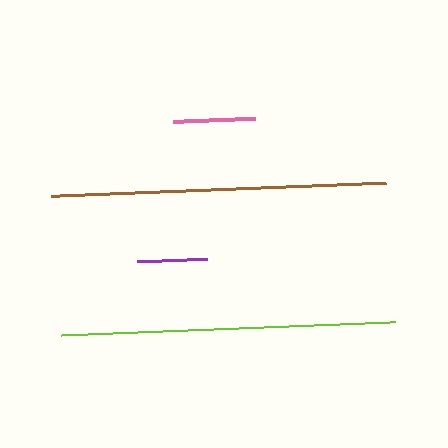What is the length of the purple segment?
The purple segment is approximately 69 pixels long.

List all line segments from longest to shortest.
From longest to shortest: brown, lime, pink, purple.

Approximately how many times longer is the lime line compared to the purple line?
The lime line is approximately 4.8 times the length of the purple line.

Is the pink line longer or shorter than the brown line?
The brown line is longer than the pink line.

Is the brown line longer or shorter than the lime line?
The brown line is longer than the lime line.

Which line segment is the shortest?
The purple line is the shortest at approximately 69 pixels.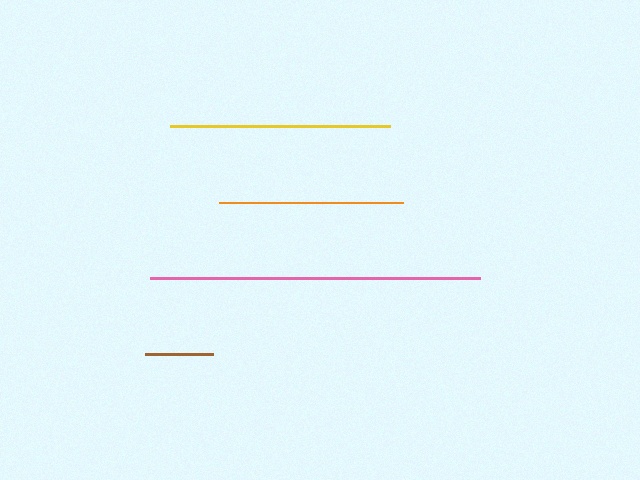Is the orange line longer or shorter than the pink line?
The pink line is longer than the orange line.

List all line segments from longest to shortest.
From longest to shortest: pink, yellow, orange, brown.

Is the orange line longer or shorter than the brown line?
The orange line is longer than the brown line.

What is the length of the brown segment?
The brown segment is approximately 67 pixels long.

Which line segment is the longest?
The pink line is the longest at approximately 331 pixels.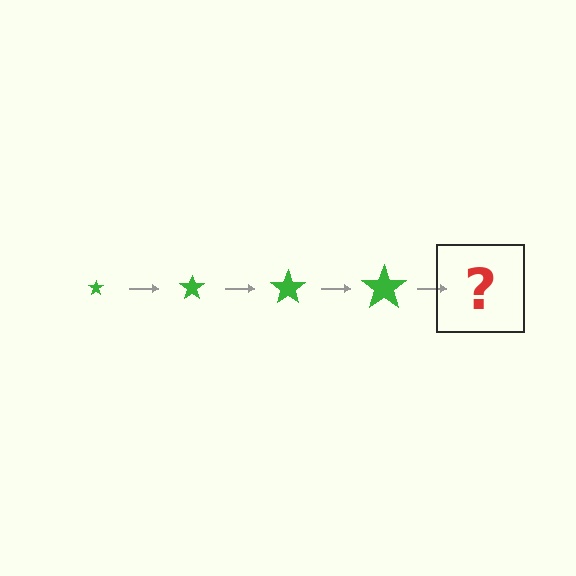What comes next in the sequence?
The next element should be a green star, larger than the previous one.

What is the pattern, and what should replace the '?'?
The pattern is that the star gets progressively larger each step. The '?' should be a green star, larger than the previous one.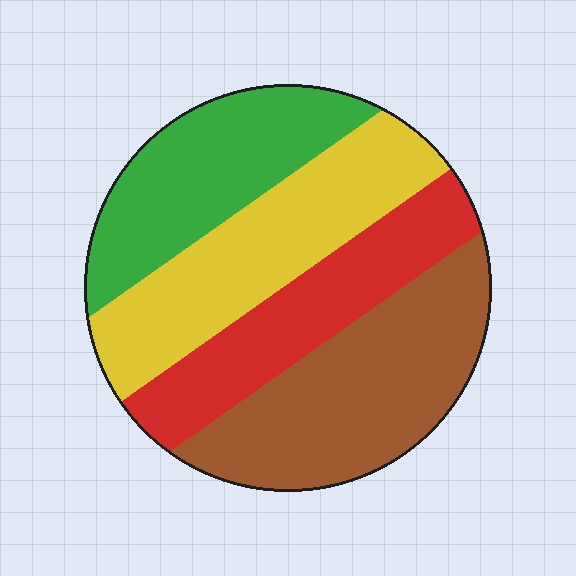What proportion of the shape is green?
Green covers 23% of the shape.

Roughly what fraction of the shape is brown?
Brown covers about 30% of the shape.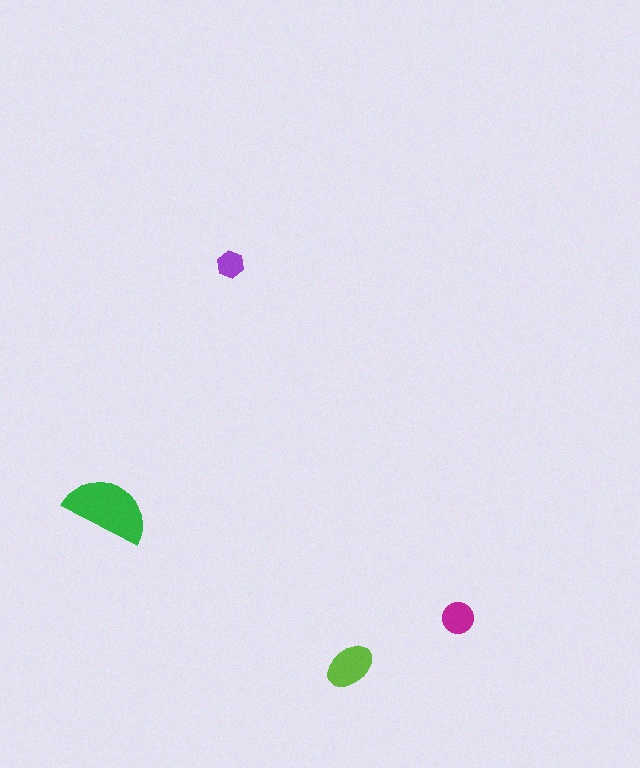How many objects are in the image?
There are 4 objects in the image.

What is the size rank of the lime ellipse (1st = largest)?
2nd.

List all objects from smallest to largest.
The purple hexagon, the magenta circle, the lime ellipse, the green semicircle.